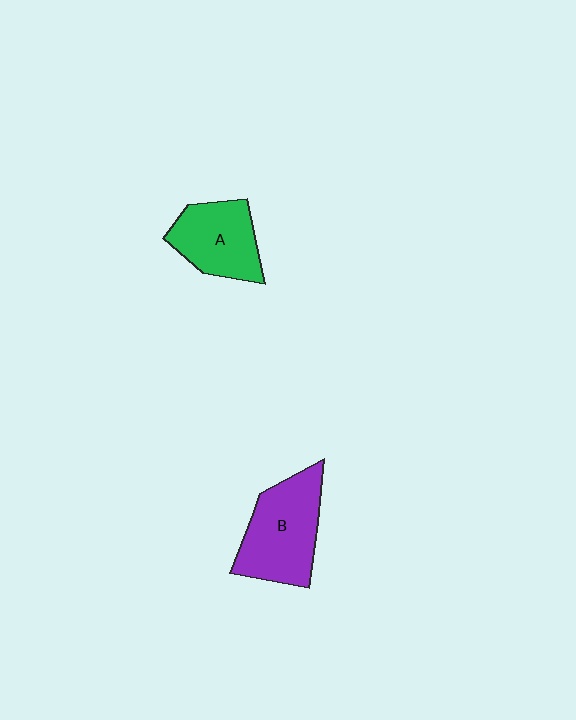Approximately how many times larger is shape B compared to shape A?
Approximately 1.3 times.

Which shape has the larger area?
Shape B (purple).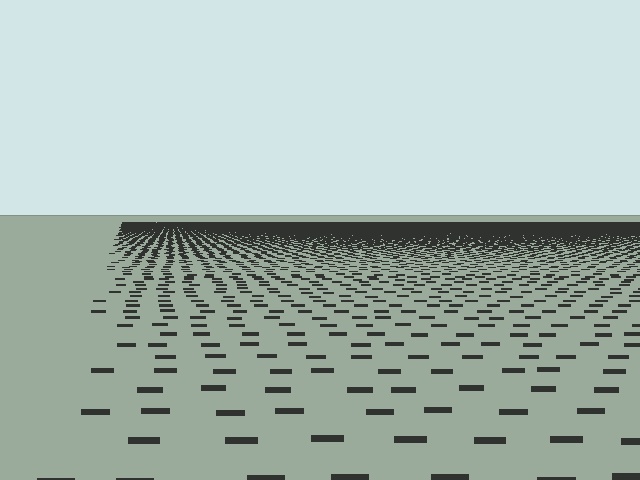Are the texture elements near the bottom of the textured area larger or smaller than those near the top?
Larger. Near the bottom, elements are closer to the viewer and appear at a bigger on-screen size.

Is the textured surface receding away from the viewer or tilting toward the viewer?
The surface is receding away from the viewer. Texture elements get smaller and denser toward the top.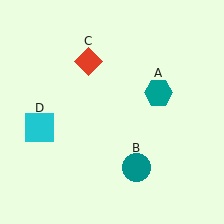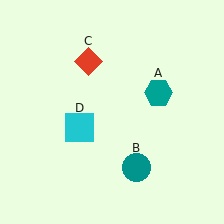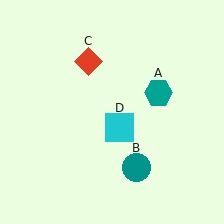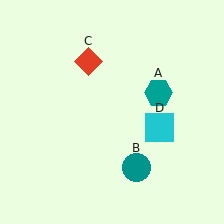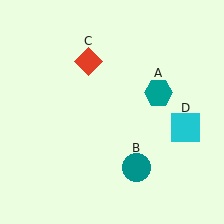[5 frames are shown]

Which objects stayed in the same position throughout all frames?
Teal hexagon (object A) and teal circle (object B) and red diamond (object C) remained stationary.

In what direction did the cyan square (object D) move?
The cyan square (object D) moved right.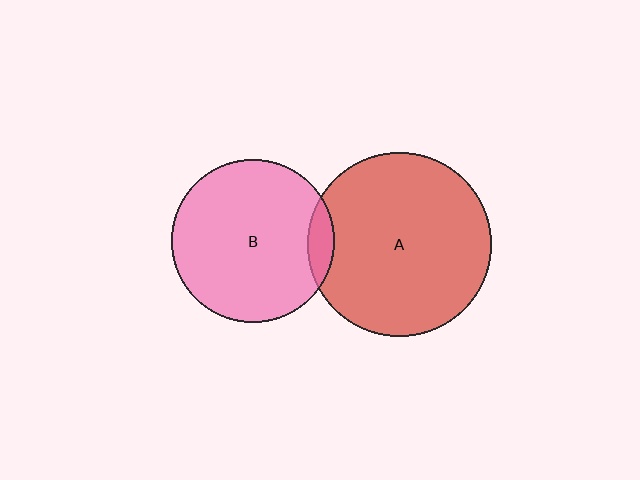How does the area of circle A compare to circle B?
Approximately 1.3 times.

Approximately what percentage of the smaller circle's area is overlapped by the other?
Approximately 10%.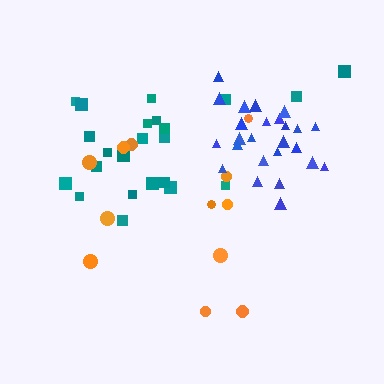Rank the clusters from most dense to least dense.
blue, teal, orange.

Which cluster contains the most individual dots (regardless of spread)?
Blue (25).